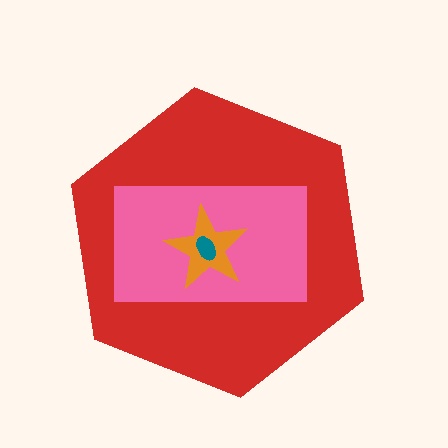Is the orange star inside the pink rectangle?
Yes.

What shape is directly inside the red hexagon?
The pink rectangle.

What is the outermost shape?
The red hexagon.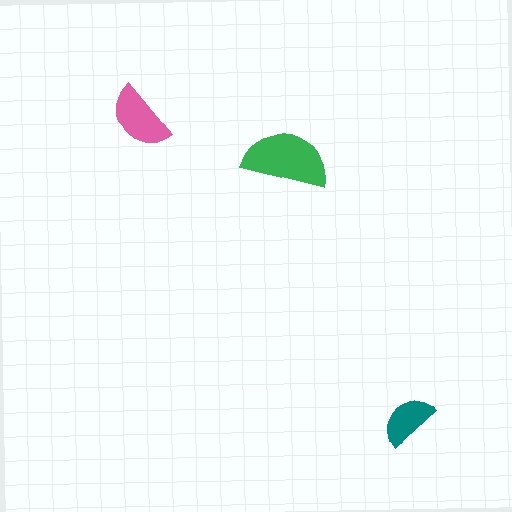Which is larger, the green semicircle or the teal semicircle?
The green one.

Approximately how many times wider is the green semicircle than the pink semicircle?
About 1.5 times wider.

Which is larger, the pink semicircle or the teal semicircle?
The pink one.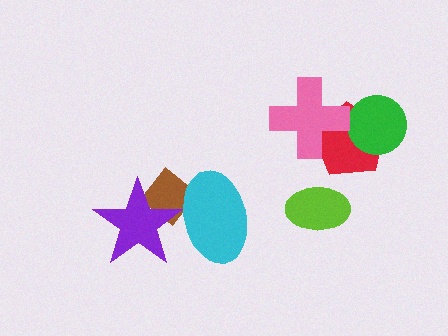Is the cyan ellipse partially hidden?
Yes, it is partially covered by another shape.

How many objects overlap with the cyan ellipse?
2 objects overlap with the cyan ellipse.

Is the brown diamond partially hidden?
Yes, it is partially covered by another shape.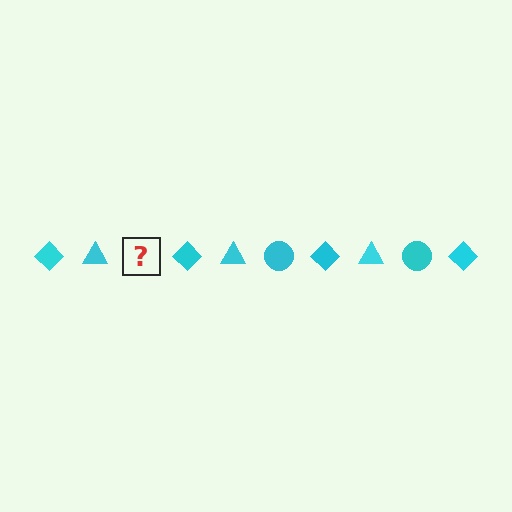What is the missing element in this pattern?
The missing element is a cyan circle.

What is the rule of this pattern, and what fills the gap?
The rule is that the pattern cycles through diamond, triangle, circle shapes in cyan. The gap should be filled with a cyan circle.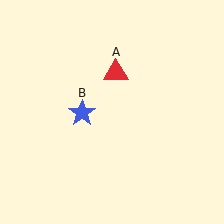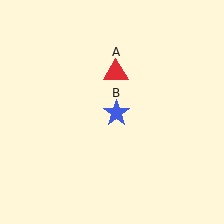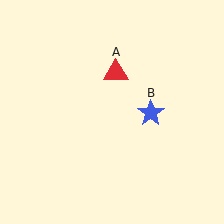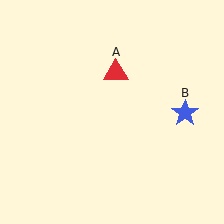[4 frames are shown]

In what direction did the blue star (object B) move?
The blue star (object B) moved right.